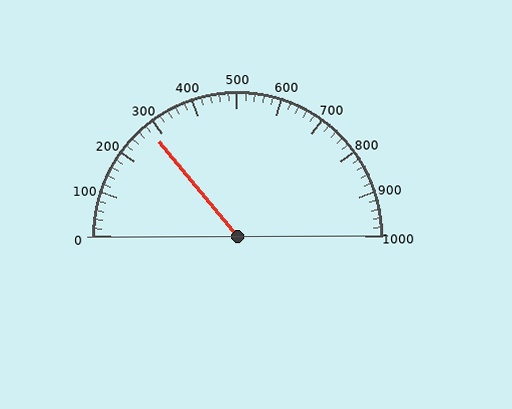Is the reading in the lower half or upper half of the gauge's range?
The reading is in the lower half of the range (0 to 1000).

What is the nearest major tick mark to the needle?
The nearest major tick mark is 300.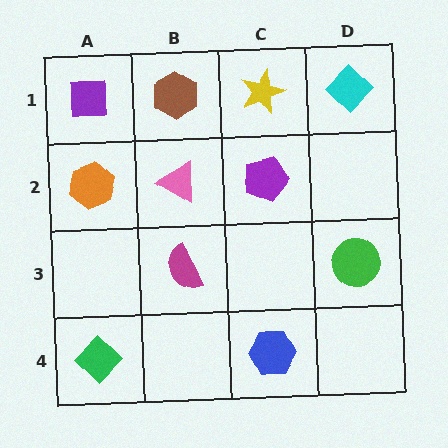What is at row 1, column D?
A cyan diamond.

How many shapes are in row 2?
3 shapes.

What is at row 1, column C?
A yellow star.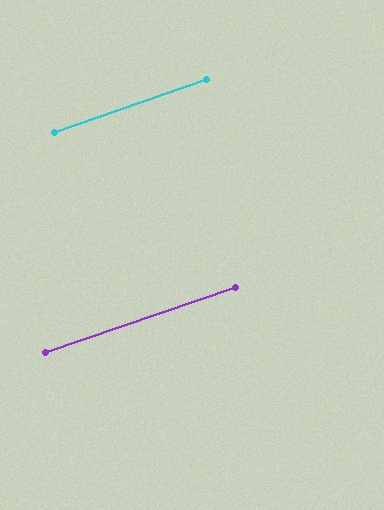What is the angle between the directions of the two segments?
Approximately 0 degrees.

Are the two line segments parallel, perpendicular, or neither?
Parallel — their directions differ by only 0.2°.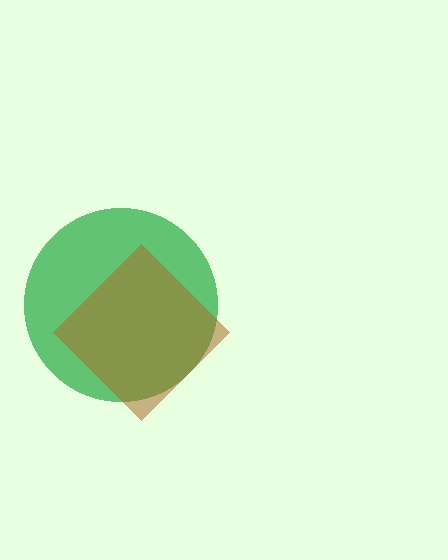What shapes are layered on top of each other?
The layered shapes are: a green circle, a brown diamond.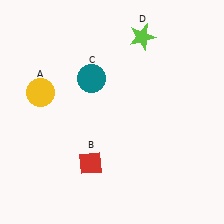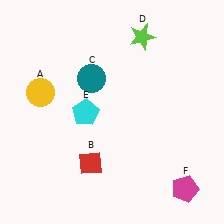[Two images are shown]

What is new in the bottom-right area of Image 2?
A magenta pentagon (F) was added in the bottom-right area of Image 2.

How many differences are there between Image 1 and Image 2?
There are 2 differences between the two images.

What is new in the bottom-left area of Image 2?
A cyan pentagon (E) was added in the bottom-left area of Image 2.